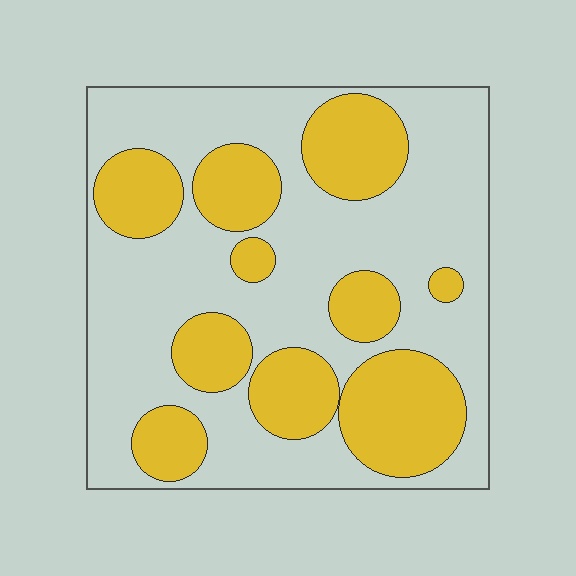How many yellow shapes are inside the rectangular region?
10.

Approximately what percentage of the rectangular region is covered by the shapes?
Approximately 35%.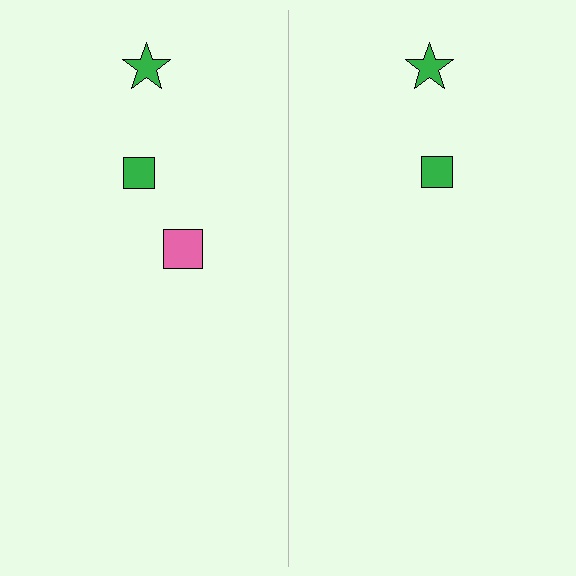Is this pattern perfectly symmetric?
No, the pattern is not perfectly symmetric. A pink square is missing from the right side.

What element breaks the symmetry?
A pink square is missing from the right side.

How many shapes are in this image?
There are 5 shapes in this image.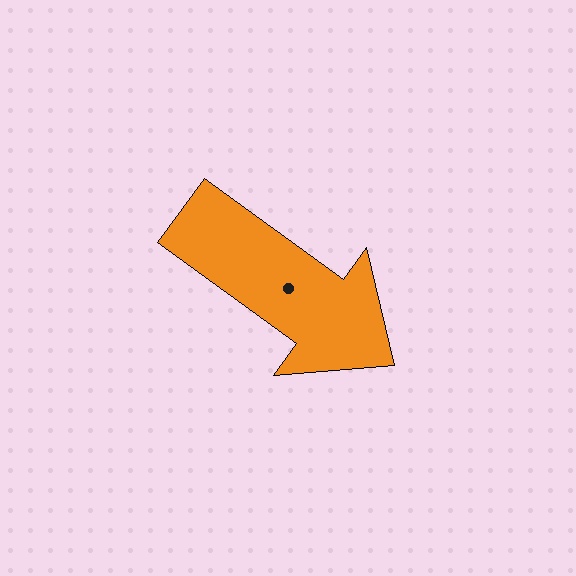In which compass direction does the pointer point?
Southeast.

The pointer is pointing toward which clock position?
Roughly 4 o'clock.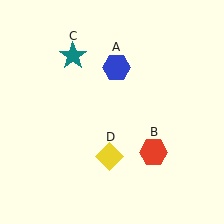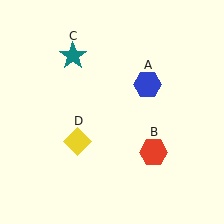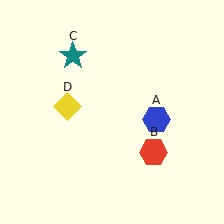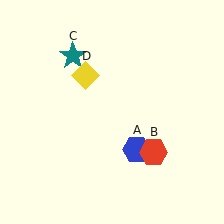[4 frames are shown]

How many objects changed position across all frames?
2 objects changed position: blue hexagon (object A), yellow diamond (object D).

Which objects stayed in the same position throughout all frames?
Red hexagon (object B) and teal star (object C) remained stationary.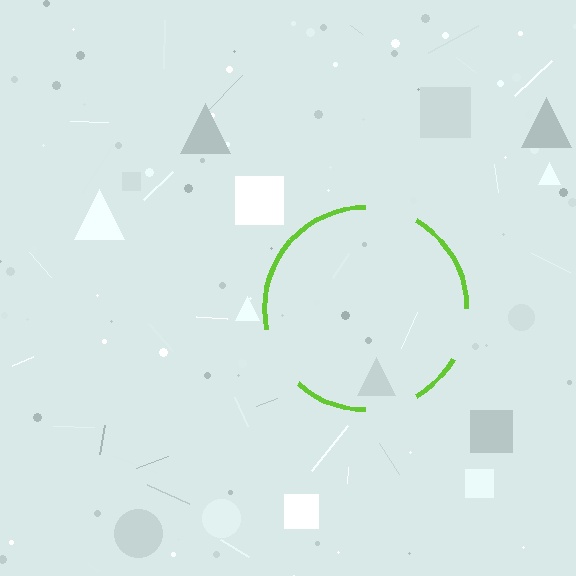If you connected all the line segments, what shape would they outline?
They would outline a circle.